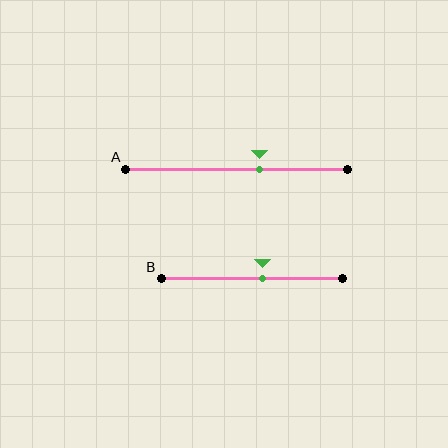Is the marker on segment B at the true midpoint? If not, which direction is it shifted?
No, the marker on segment B is shifted to the right by about 6% of the segment length.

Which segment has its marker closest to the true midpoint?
Segment B has its marker closest to the true midpoint.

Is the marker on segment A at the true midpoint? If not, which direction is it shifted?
No, the marker on segment A is shifted to the right by about 10% of the segment length.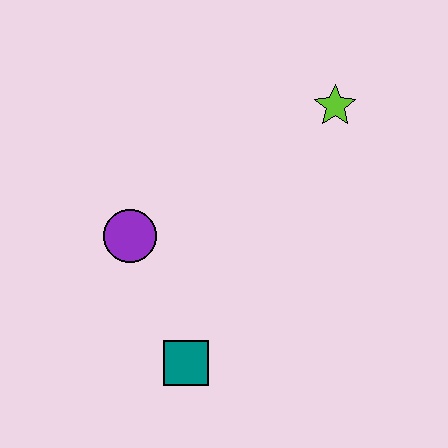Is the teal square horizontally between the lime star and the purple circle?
Yes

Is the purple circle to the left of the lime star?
Yes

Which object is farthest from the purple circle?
The lime star is farthest from the purple circle.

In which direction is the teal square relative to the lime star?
The teal square is below the lime star.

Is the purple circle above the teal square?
Yes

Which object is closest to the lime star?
The purple circle is closest to the lime star.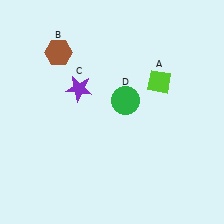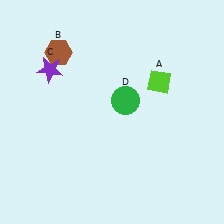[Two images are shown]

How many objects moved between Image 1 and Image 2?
1 object moved between the two images.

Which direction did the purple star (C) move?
The purple star (C) moved left.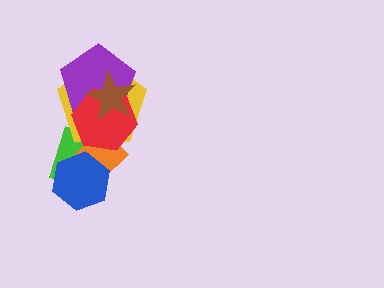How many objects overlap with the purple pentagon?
3 objects overlap with the purple pentagon.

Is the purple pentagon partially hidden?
Yes, it is partially covered by another shape.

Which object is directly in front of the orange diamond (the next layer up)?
The yellow pentagon is directly in front of the orange diamond.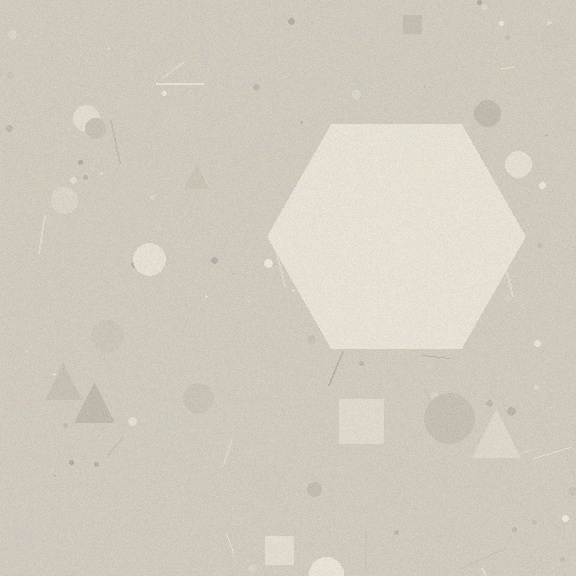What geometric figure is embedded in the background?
A hexagon is embedded in the background.